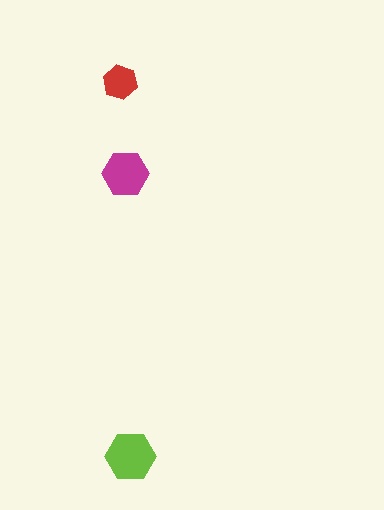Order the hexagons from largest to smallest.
the lime one, the magenta one, the red one.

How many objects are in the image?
There are 3 objects in the image.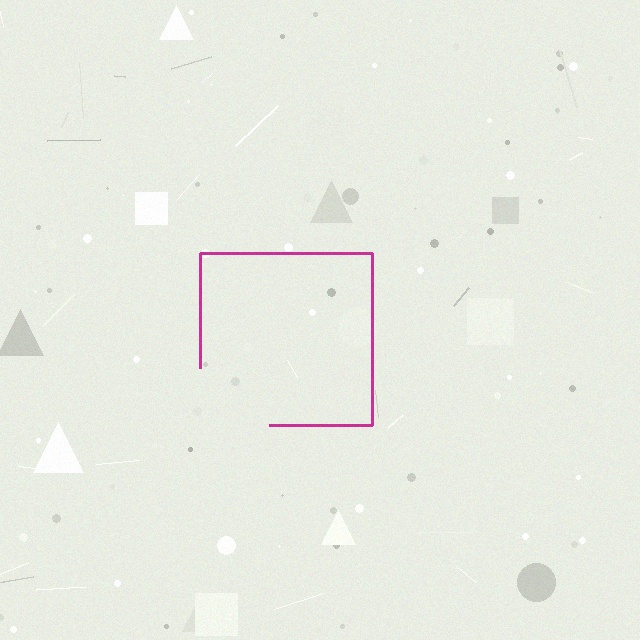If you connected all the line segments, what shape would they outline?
They would outline a square.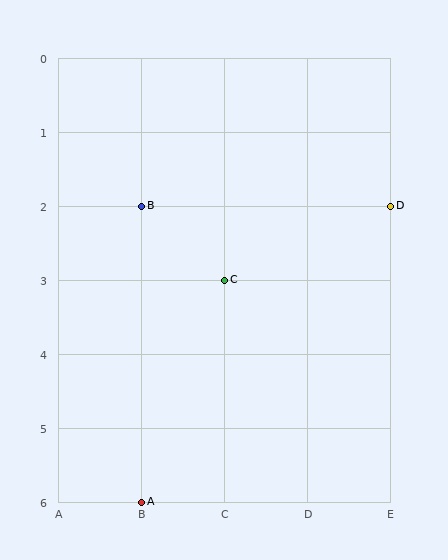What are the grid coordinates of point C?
Point C is at grid coordinates (C, 3).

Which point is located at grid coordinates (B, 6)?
Point A is at (B, 6).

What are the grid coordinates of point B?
Point B is at grid coordinates (B, 2).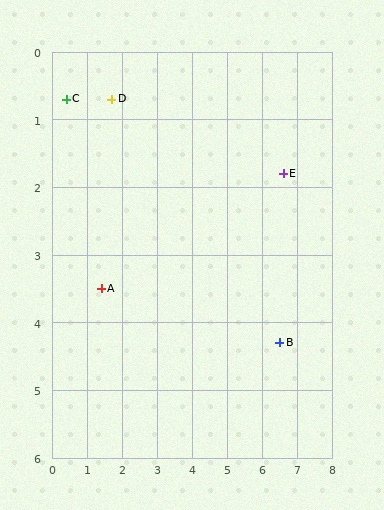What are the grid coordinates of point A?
Point A is at approximately (1.4, 3.5).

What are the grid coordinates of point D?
Point D is at approximately (1.7, 0.7).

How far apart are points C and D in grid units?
Points C and D are about 1.3 grid units apart.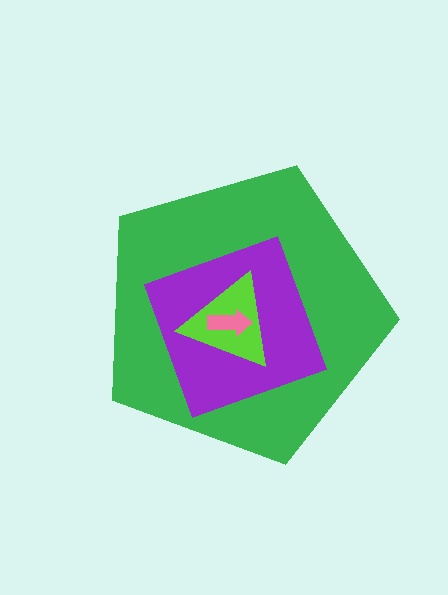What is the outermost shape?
The green pentagon.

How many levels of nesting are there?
4.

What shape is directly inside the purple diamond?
The lime triangle.